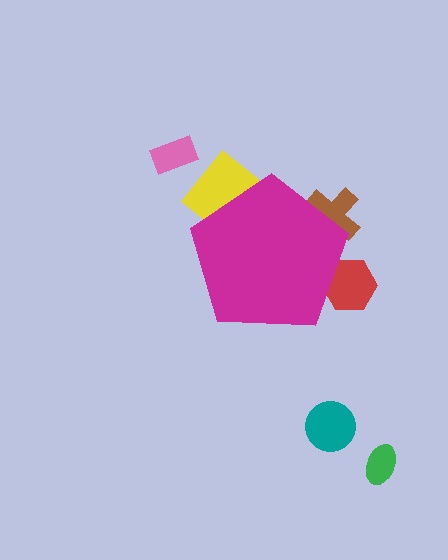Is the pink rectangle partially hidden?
No, the pink rectangle is fully visible.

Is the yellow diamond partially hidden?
Yes, the yellow diamond is partially hidden behind the magenta pentagon.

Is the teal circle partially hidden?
No, the teal circle is fully visible.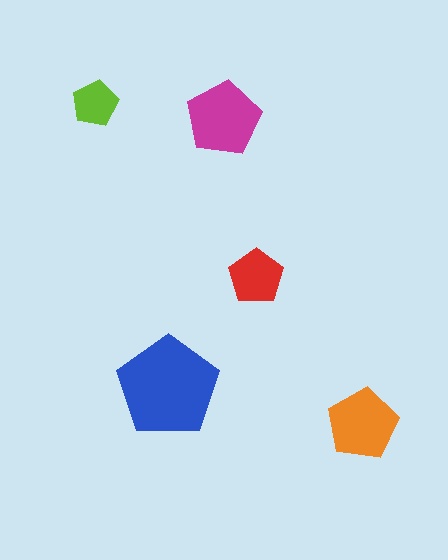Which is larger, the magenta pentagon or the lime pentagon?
The magenta one.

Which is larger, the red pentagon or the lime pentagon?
The red one.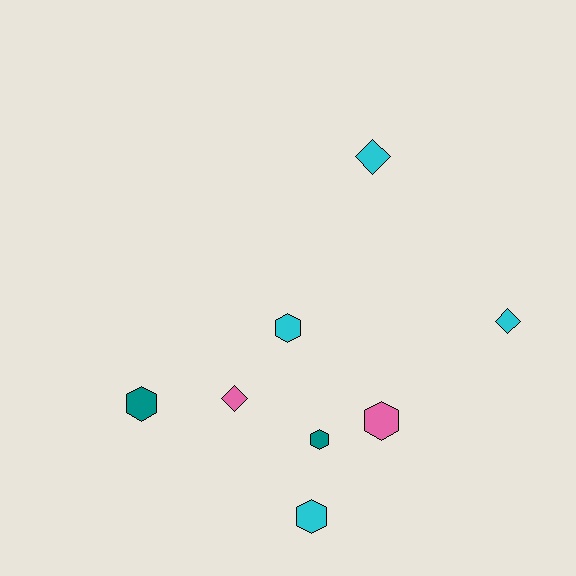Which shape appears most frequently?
Hexagon, with 5 objects.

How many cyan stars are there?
There are no cyan stars.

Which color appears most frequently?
Cyan, with 4 objects.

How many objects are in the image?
There are 8 objects.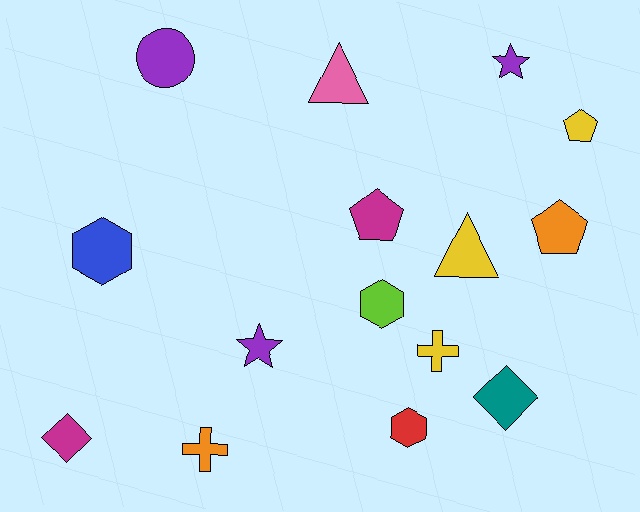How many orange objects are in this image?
There are 2 orange objects.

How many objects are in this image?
There are 15 objects.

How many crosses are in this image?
There are 2 crosses.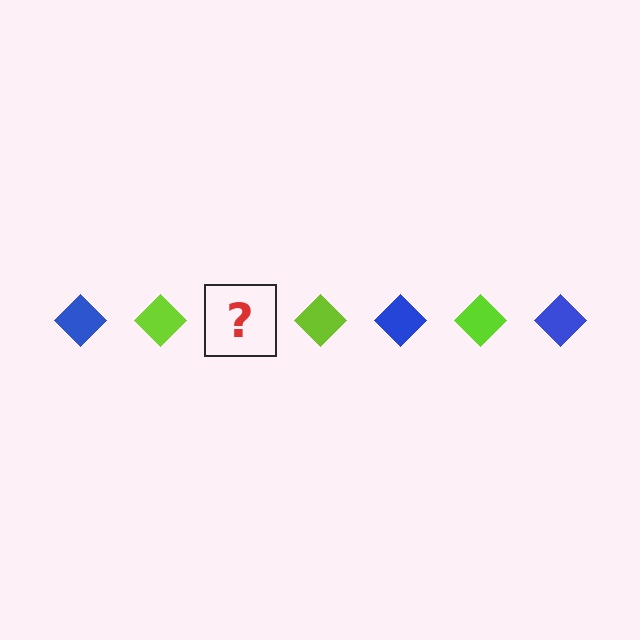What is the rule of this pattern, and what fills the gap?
The rule is that the pattern cycles through blue, lime diamonds. The gap should be filled with a blue diamond.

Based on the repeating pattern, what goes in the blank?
The blank should be a blue diamond.